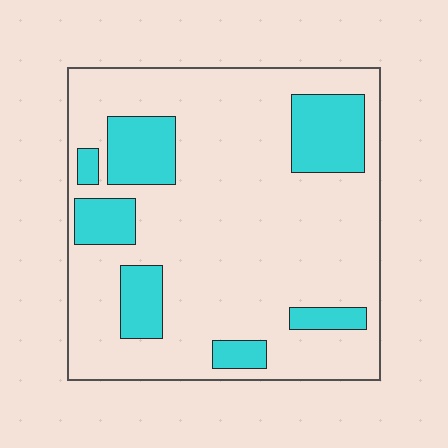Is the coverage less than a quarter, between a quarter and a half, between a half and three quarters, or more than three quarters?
Less than a quarter.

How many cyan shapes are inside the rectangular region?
7.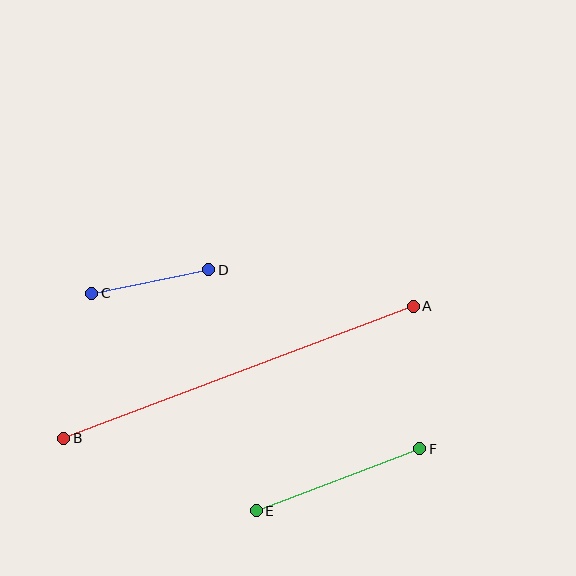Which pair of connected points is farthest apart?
Points A and B are farthest apart.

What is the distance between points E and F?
The distance is approximately 175 pixels.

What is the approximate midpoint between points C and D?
The midpoint is at approximately (150, 281) pixels.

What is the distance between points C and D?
The distance is approximately 119 pixels.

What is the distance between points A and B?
The distance is approximately 374 pixels.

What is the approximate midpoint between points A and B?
The midpoint is at approximately (238, 372) pixels.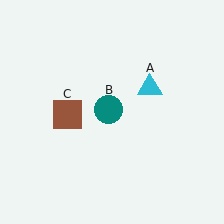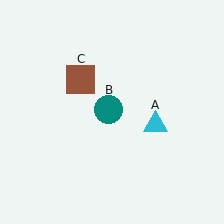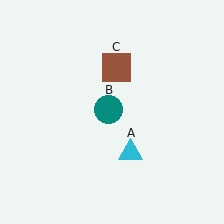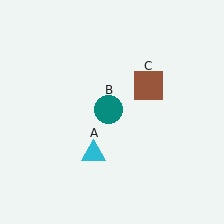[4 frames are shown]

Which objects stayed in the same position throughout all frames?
Teal circle (object B) remained stationary.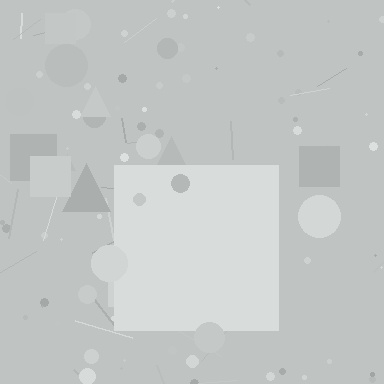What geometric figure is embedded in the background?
A square is embedded in the background.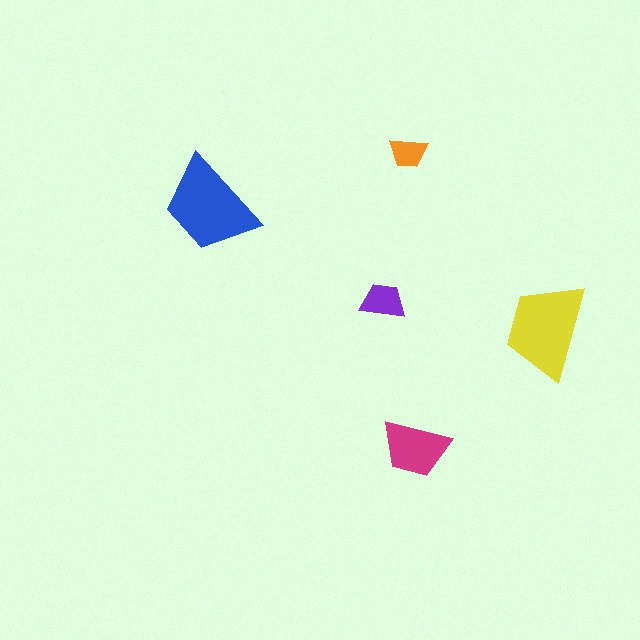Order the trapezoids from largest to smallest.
the blue one, the yellow one, the magenta one, the purple one, the orange one.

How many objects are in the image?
There are 5 objects in the image.